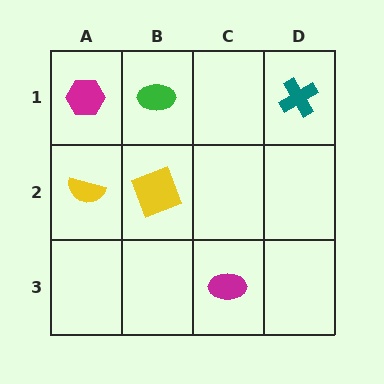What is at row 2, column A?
A yellow semicircle.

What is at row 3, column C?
A magenta ellipse.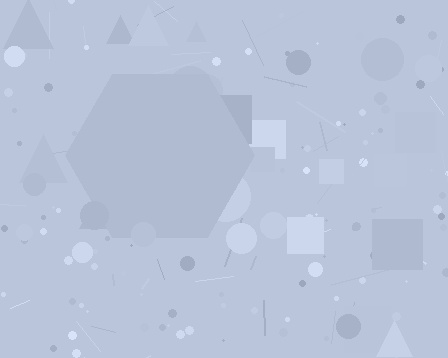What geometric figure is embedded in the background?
A hexagon is embedded in the background.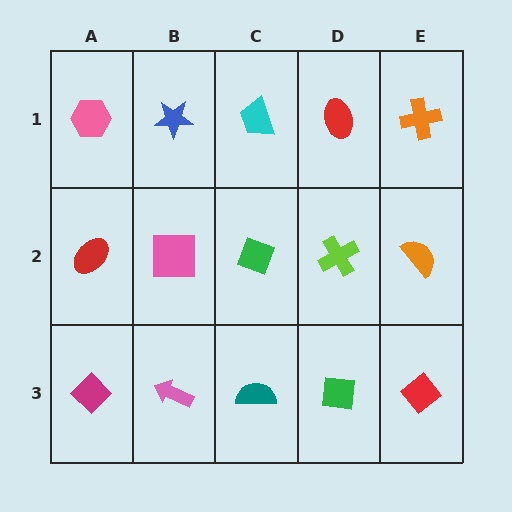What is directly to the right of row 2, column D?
An orange semicircle.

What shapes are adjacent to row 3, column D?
A lime cross (row 2, column D), a teal semicircle (row 3, column C), a red diamond (row 3, column E).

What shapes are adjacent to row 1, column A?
A red ellipse (row 2, column A), a blue star (row 1, column B).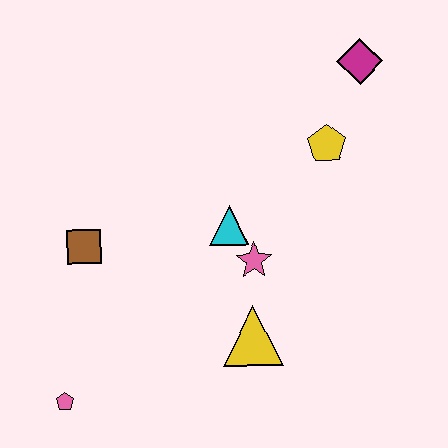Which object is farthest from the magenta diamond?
The pink pentagon is farthest from the magenta diamond.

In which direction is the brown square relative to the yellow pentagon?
The brown square is to the left of the yellow pentagon.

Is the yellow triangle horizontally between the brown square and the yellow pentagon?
Yes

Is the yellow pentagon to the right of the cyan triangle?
Yes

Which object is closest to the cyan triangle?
The pink star is closest to the cyan triangle.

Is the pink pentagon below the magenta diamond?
Yes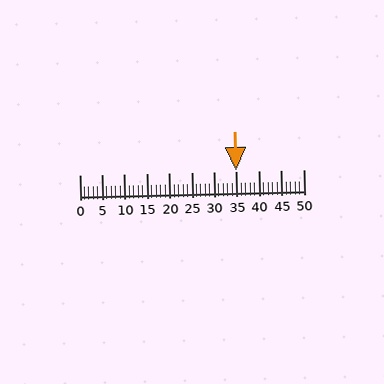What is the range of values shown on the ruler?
The ruler shows values from 0 to 50.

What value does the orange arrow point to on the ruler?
The orange arrow points to approximately 35.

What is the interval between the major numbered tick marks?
The major tick marks are spaced 5 units apart.